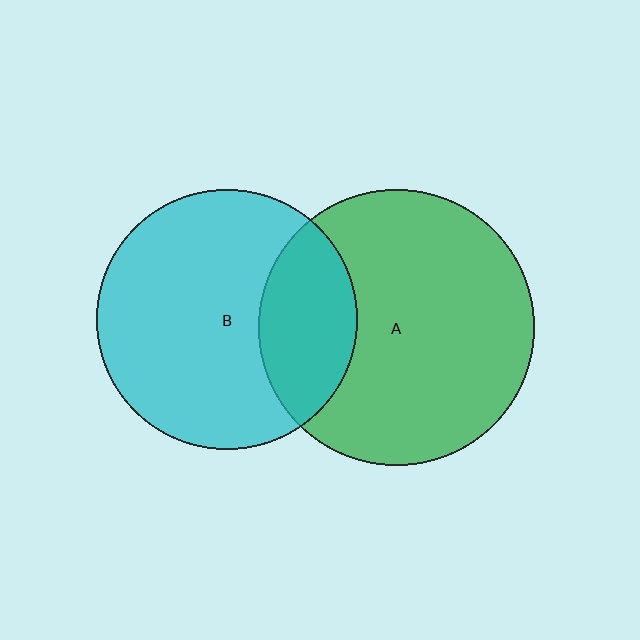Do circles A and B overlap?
Yes.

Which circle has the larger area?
Circle A (green).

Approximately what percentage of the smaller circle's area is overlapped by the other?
Approximately 25%.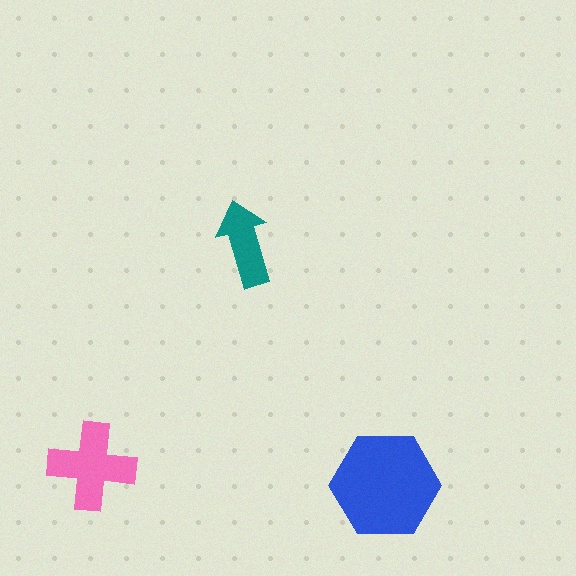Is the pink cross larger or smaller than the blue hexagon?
Smaller.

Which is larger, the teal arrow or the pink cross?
The pink cross.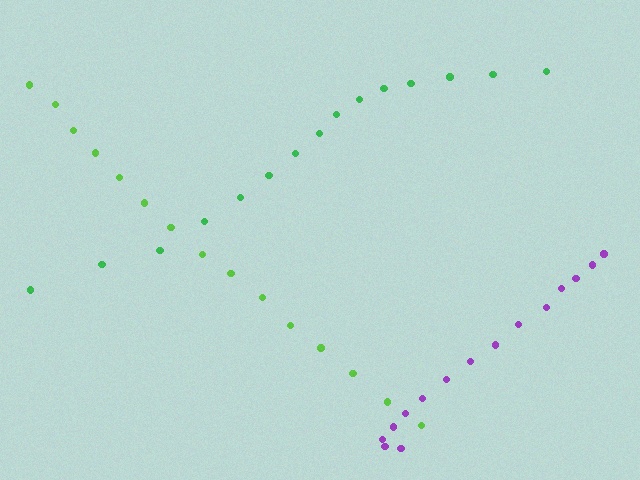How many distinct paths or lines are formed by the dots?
There are 3 distinct paths.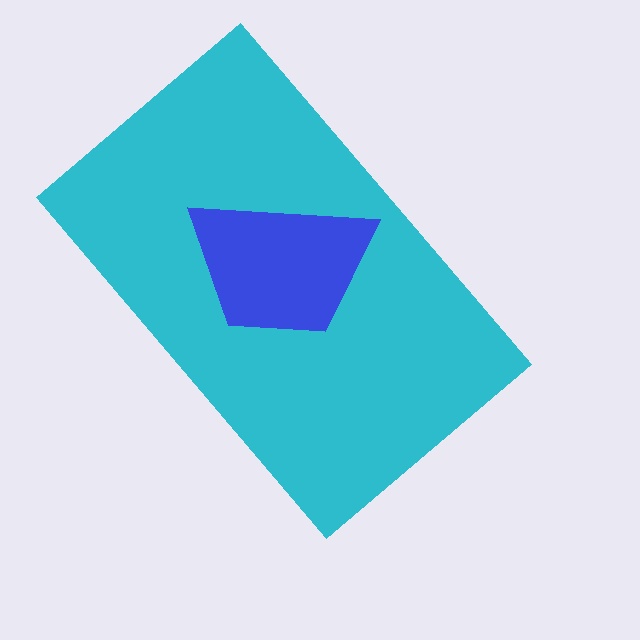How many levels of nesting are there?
2.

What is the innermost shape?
The blue trapezoid.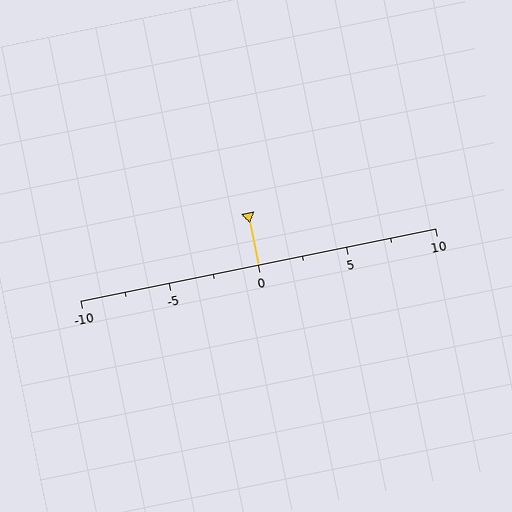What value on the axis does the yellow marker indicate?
The marker indicates approximately 0.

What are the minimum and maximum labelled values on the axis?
The axis runs from -10 to 10.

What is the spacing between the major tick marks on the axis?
The major ticks are spaced 5 apart.